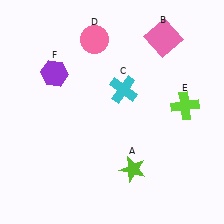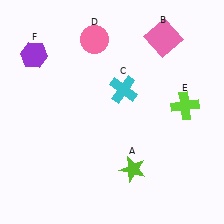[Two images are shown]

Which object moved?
The purple hexagon (F) moved left.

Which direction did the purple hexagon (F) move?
The purple hexagon (F) moved left.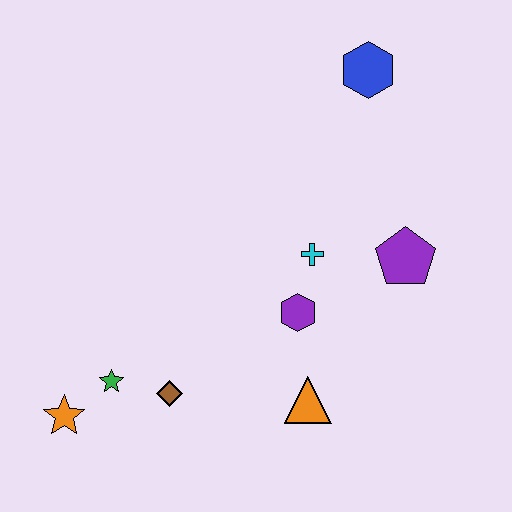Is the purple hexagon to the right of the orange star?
Yes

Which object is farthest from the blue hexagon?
The orange star is farthest from the blue hexagon.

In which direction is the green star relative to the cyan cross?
The green star is to the left of the cyan cross.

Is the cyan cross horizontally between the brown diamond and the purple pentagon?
Yes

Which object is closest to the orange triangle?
The purple hexagon is closest to the orange triangle.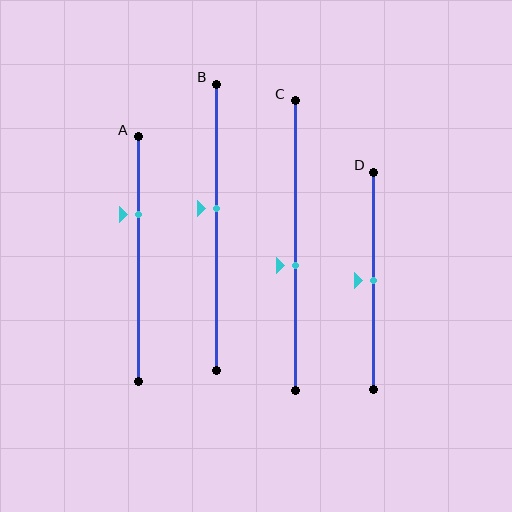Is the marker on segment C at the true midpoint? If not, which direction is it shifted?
No, the marker on segment C is shifted downward by about 7% of the segment length.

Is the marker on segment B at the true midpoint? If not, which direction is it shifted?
No, the marker on segment B is shifted upward by about 6% of the segment length.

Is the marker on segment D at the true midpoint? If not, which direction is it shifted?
Yes, the marker on segment D is at the true midpoint.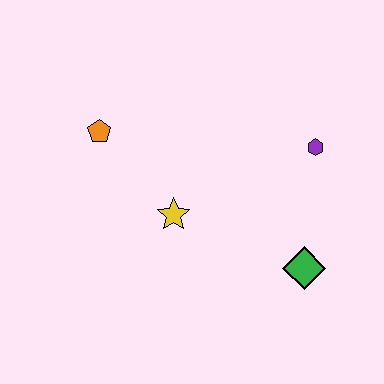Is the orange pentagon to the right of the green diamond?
No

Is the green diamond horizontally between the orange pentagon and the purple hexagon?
Yes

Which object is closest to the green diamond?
The purple hexagon is closest to the green diamond.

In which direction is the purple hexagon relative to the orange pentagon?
The purple hexagon is to the right of the orange pentagon.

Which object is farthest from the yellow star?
The purple hexagon is farthest from the yellow star.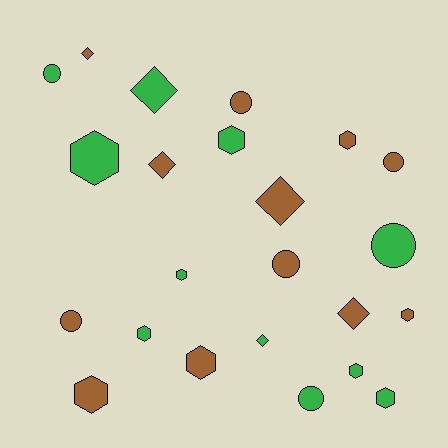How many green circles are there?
There are 3 green circles.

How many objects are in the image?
There are 23 objects.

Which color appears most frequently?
Brown, with 12 objects.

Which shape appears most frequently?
Hexagon, with 10 objects.